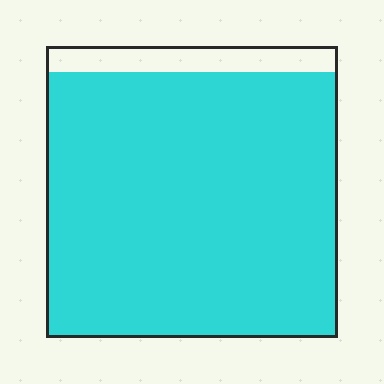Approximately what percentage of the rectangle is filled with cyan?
Approximately 90%.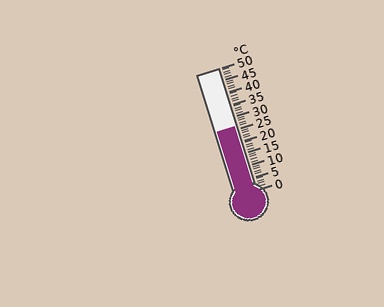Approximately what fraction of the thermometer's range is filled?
The thermometer is filled to approximately 50% of its range.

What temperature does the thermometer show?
The thermometer shows approximately 26°C.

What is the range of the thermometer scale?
The thermometer scale ranges from 0°C to 50°C.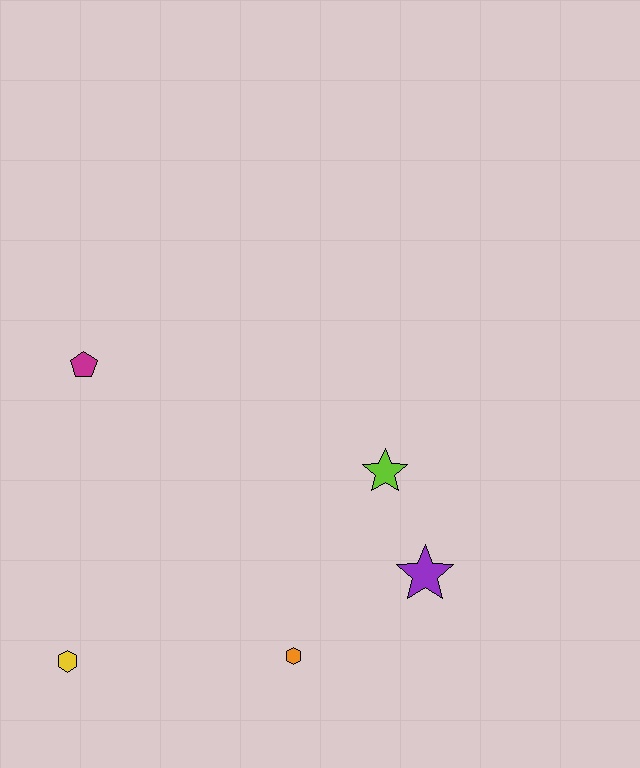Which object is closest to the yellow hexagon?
The orange hexagon is closest to the yellow hexagon.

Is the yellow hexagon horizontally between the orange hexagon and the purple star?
No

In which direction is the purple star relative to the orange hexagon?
The purple star is to the right of the orange hexagon.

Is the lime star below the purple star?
No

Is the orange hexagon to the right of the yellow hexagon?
Yes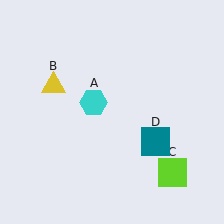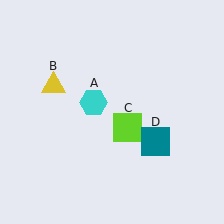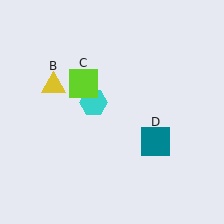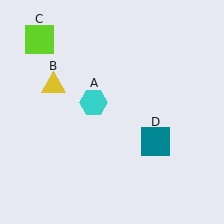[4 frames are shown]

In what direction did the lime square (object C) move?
The lime square (object C) moved up and to the left.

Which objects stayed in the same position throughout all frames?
Cyan hexagon (object A) and yellow triangle (object B) and teal square (object D) remained stationary.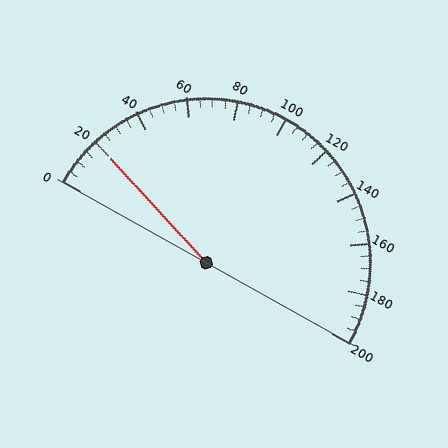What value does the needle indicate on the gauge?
The needle indicates approximately 20.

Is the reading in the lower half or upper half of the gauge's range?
The reading is in the lower half of the range (0 to 200).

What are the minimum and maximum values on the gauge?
The gauge ranges from 0 to 200.